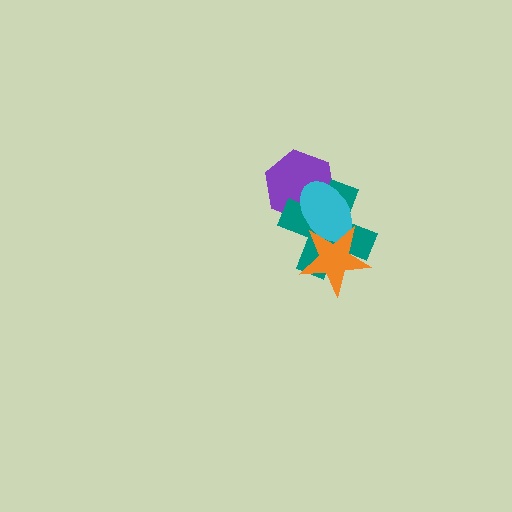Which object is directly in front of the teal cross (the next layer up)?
The cyan ellipse is directly in front of the teal cross.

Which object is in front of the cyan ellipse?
The orange star is in front of the cyan ellipse.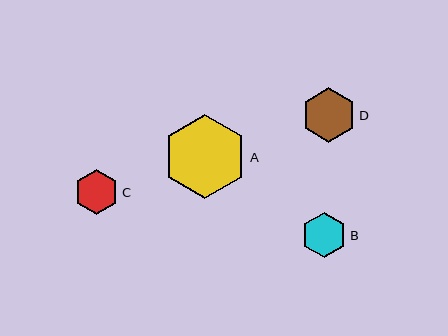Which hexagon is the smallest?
Hexagon C is the smallest with a size of approximately 44 pixels.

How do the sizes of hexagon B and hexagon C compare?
Hexagon B and hexagon C are approximately the same size.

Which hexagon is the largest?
Hexagon A is the largest with a size of approximately 84 pixels.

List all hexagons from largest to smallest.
From largest to smallest: A, D, B, C.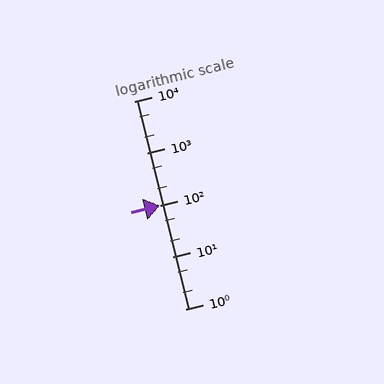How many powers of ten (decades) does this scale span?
The scale spans 4 decades, from 1 to 10000.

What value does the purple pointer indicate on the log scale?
The pointer indicates approximately 100.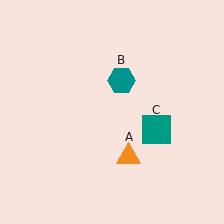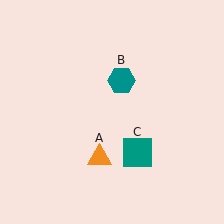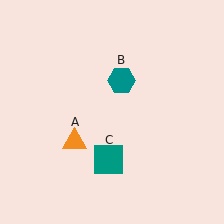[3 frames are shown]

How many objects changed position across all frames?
2 objects changed position: orange triangle (object A), teal square (object C).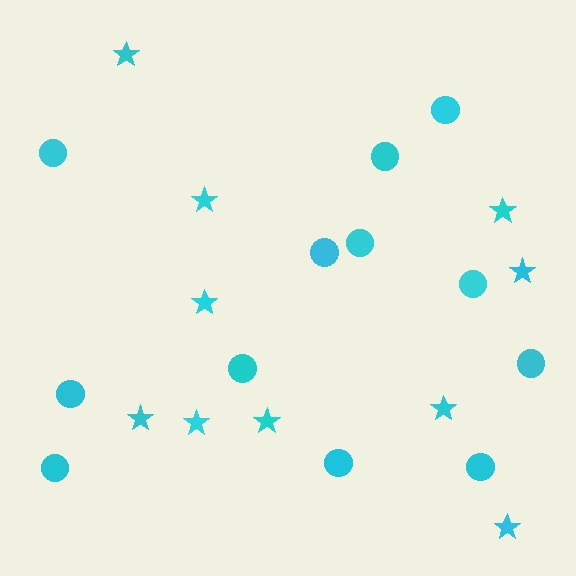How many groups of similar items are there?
There are 2 groups: one group of circles (12) and one group of stars (10).